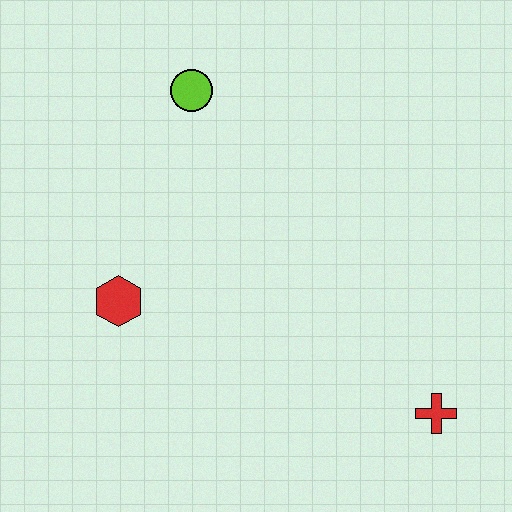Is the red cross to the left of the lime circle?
No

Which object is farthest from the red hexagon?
The red cross is farthest from the red hexagon.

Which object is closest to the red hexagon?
The lime circle is closest to the red hexagon.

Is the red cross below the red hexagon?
Yes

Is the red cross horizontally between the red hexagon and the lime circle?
No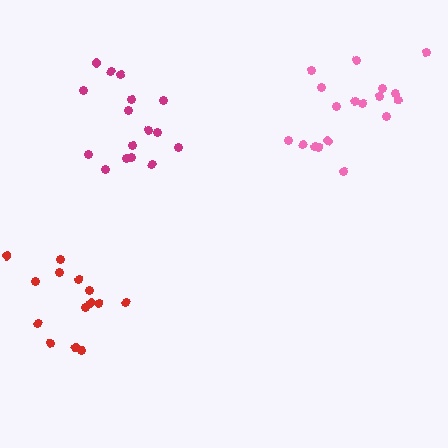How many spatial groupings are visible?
There are 3 spatial groupings.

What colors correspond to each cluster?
The clusters are colored: red, magenta, pink.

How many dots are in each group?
Group 1: 14 dots, Group 2: 16 dots, Group 3: 18 dots (48 total).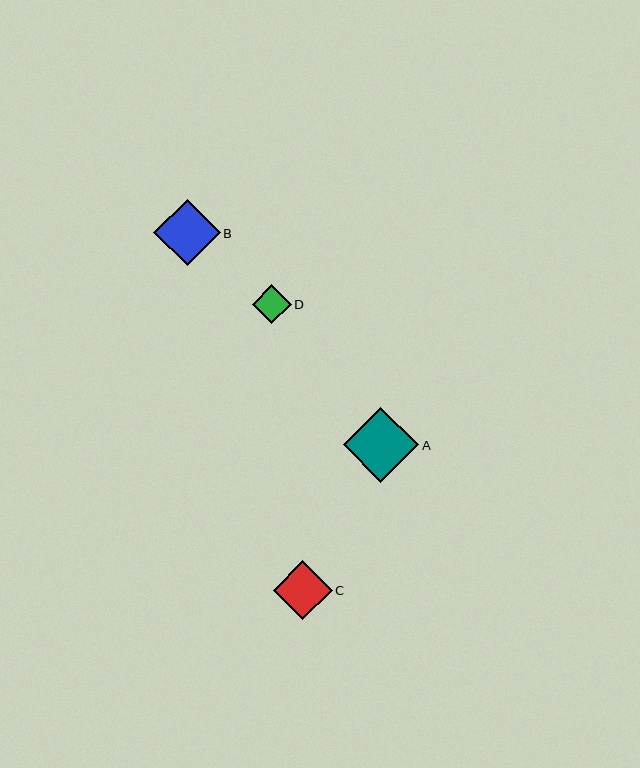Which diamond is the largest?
Diamond A is the largest with a size of approximately 75 pixels.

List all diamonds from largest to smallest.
From largest to smallest: A, B, C, D.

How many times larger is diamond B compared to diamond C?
Diamond B is approximately 1.1 times the size of diamond C.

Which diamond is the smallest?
Diamond D is the smallest with a size of approximately 39 pixels.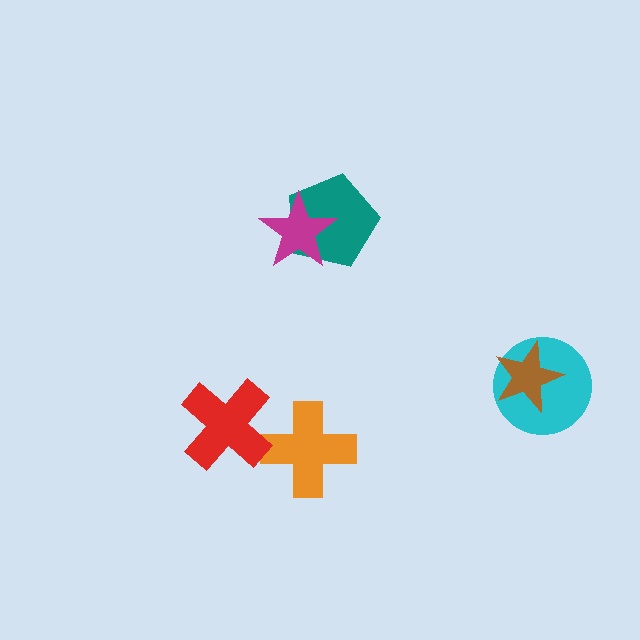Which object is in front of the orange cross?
The red cross is in front of the orange cross.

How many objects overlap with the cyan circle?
1 object overlaps with the cyan circle.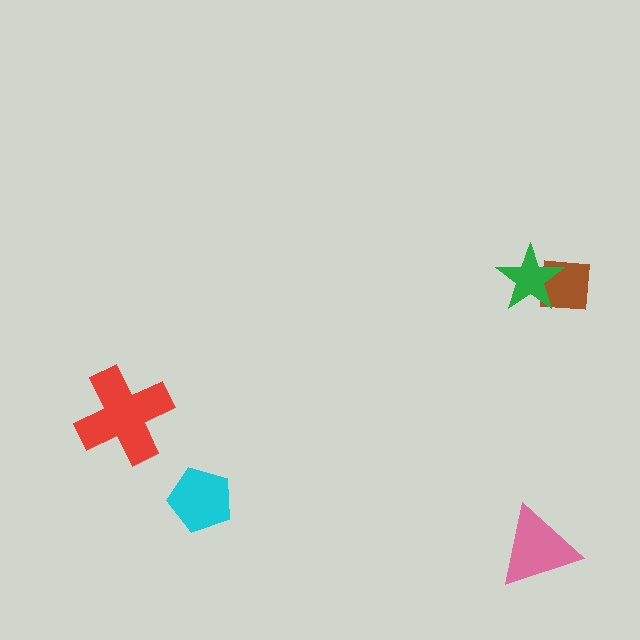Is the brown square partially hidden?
Yes, it is partially covered by another shape.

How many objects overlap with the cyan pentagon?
0 objects overlap with the cyan pentagon.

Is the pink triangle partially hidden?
No, no other shape covers it.